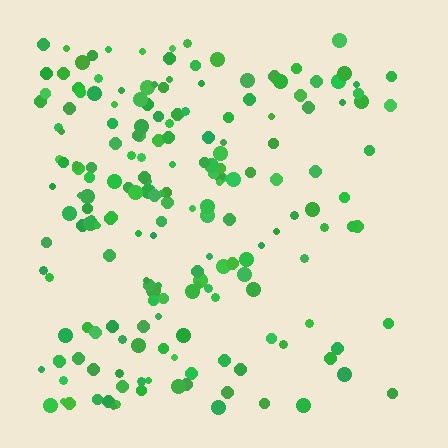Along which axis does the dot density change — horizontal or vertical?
Horizontal.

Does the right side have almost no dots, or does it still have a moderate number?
Still a moderate number, just noticeably fewer than the left.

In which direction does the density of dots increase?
From right to left, with the left side densest.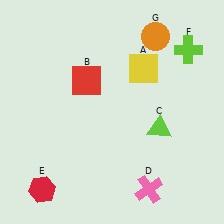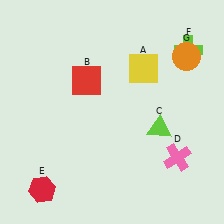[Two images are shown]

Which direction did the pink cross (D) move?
The pink cross (D) moved up.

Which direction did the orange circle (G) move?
The orange circle (G) moved right.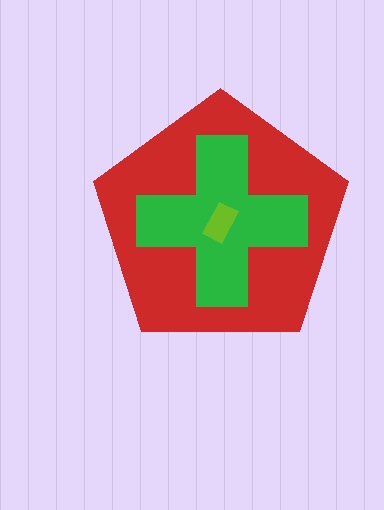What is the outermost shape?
The red pentagon.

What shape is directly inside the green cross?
The lime rectangle.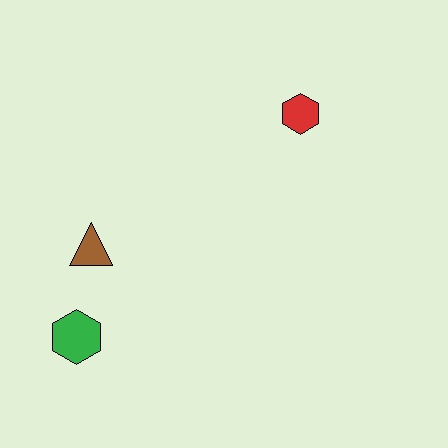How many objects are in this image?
There are 3 objects.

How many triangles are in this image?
There is 1 triangle.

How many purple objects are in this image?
There are no purple objects.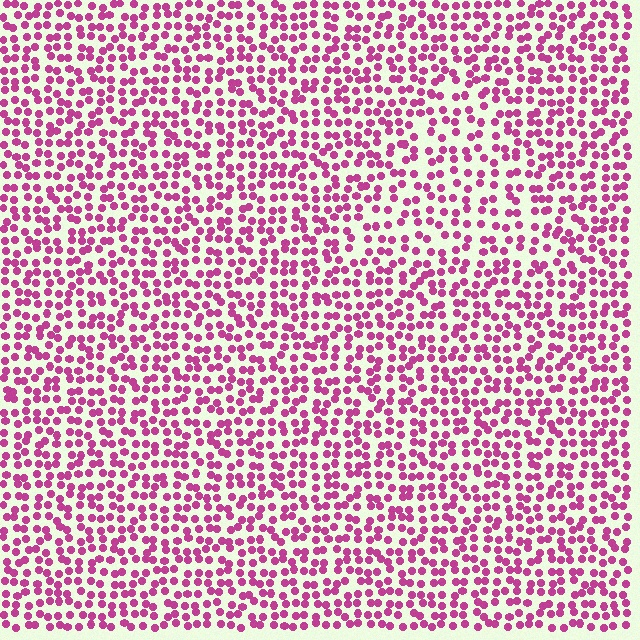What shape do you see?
I see a triangle.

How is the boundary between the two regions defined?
The boundary is defined by a change in element density (approximately 1.4x ratio). All elements are the same color, size, and shape.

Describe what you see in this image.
The image contains small magenta elements arranged at two different densities. A triangle-shaped region is visible where the elements are less densely packed than the surrounding area.